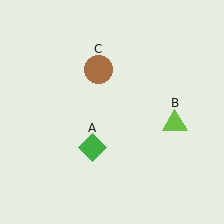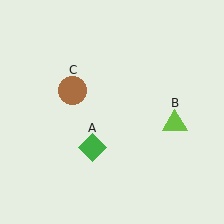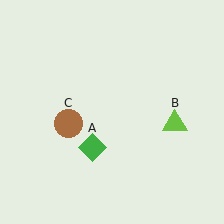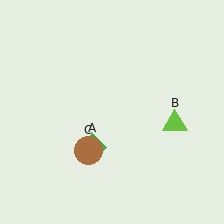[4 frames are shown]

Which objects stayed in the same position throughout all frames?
Green diamond (object A) and lime triangle (object B) remained stationary.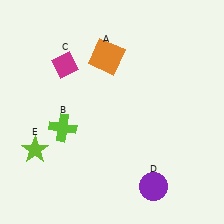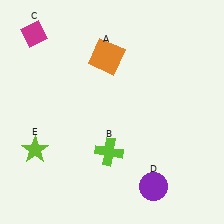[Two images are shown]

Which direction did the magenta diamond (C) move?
The magenta diamond (C) moved up.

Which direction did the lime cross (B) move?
The lime cross (B) moved right.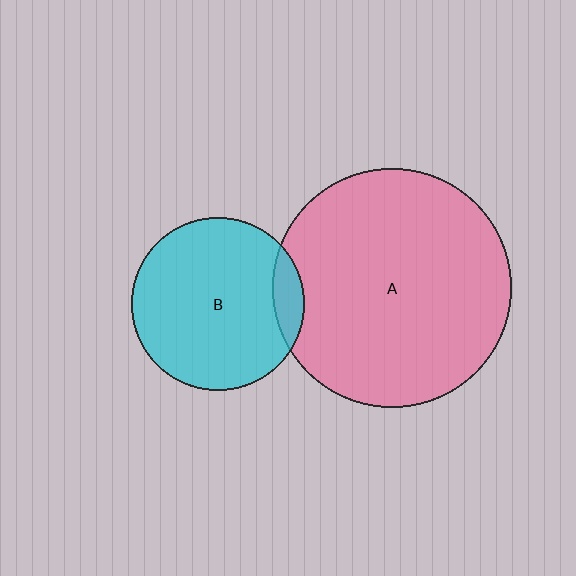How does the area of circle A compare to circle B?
Approximately 1.9 times.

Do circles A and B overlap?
Yes.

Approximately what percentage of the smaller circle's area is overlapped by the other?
Approximately 10%.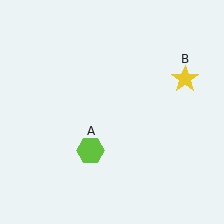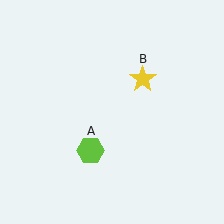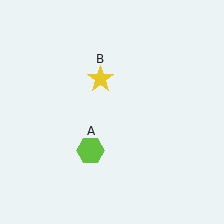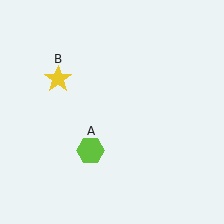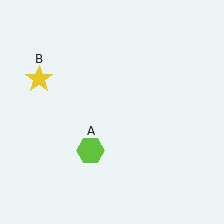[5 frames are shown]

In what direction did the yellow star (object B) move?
The yellow star (object B) moved left.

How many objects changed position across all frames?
1 object changed position: yellow star (object B).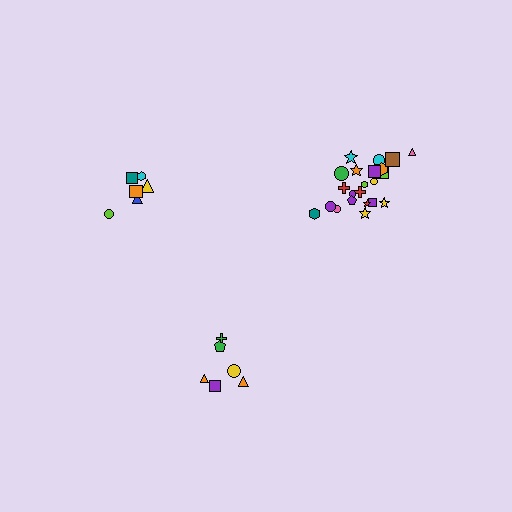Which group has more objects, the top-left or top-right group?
The top-right group.